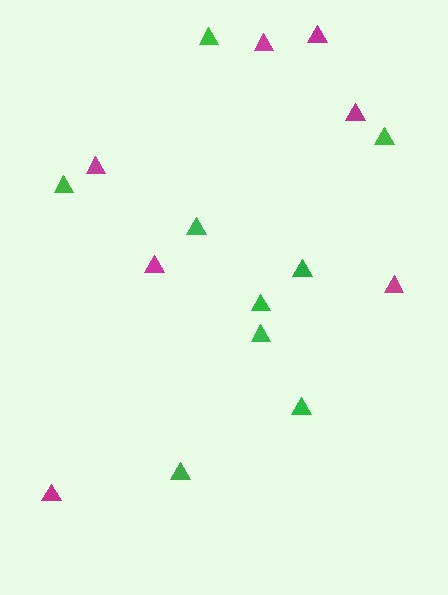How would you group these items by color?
There are 2 groups: one group of magenta triangles (7) and one group of green triangles (9).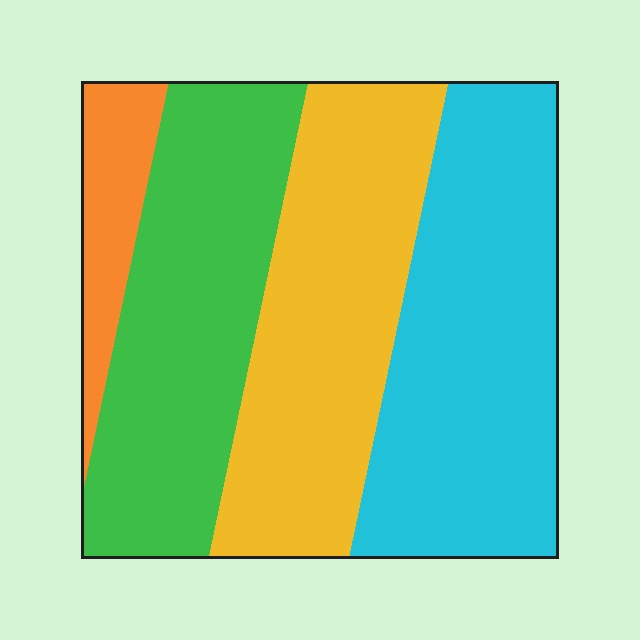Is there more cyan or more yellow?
Cyan.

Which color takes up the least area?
Orange, at roughly 10%.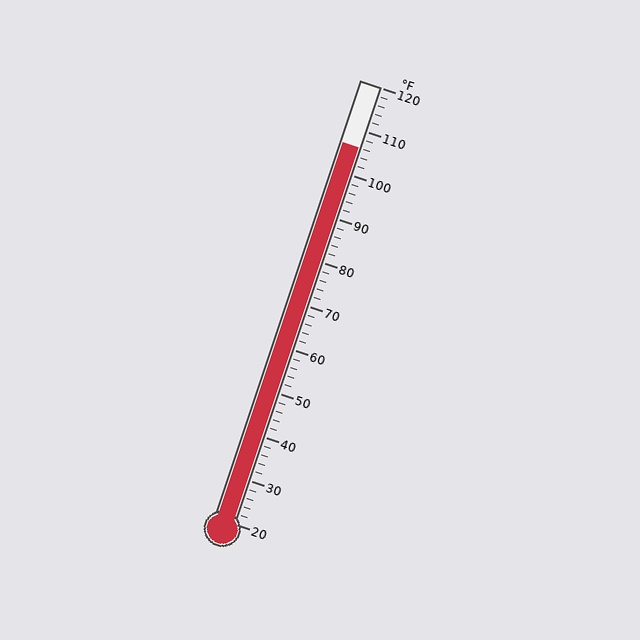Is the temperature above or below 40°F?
The temperature is above 40°F.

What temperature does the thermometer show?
The thermometer shows approximately 106°F.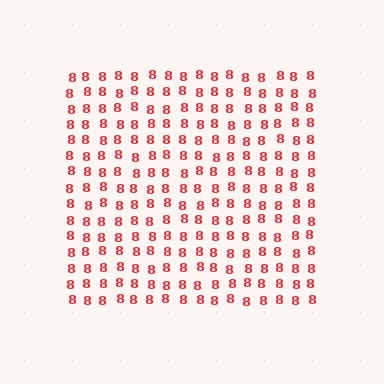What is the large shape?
The large shape is a square.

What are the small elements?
The small elements are digit 8's.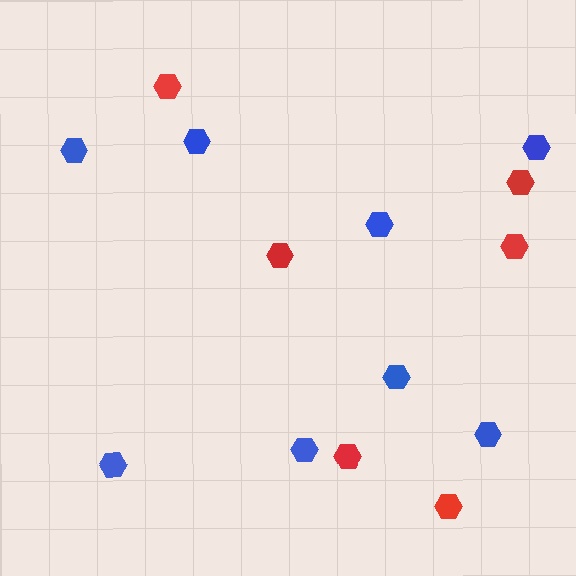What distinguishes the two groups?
There are 2 groups: one group of red hexagons (6) and one group of blue hexagons (8).